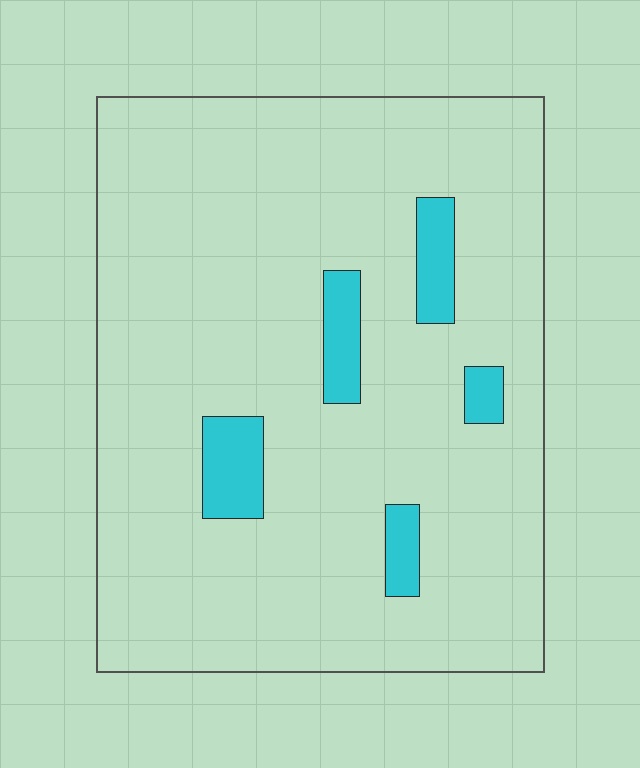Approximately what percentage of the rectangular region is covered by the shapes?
Approximately 10%.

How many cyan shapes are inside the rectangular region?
5.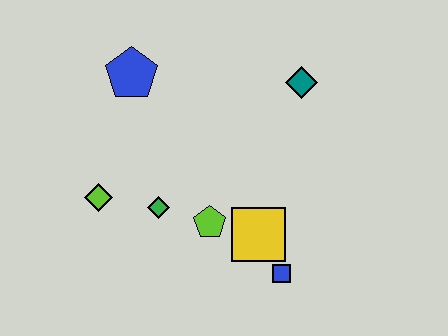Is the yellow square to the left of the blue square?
Yes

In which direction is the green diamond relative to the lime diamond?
The green diamond is to the right of the lime diamond.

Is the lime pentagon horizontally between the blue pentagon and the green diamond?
No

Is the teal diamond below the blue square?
No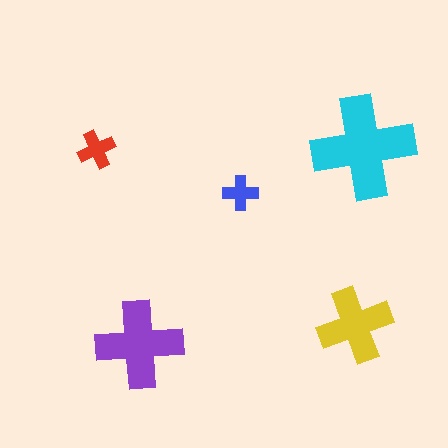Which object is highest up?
The cyan cross is topmost.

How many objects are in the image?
There are 5 objects in the image.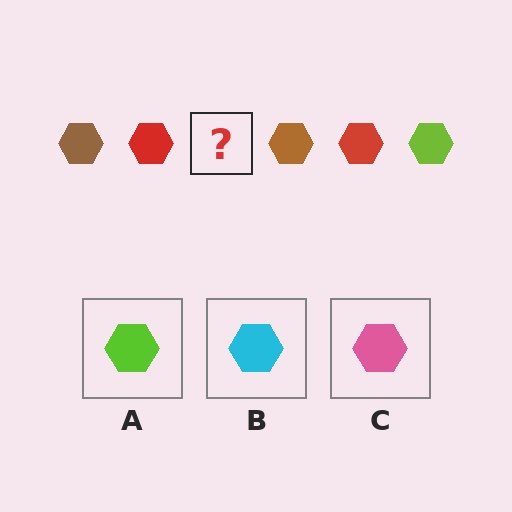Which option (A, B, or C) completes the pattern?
A.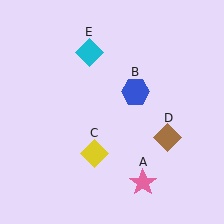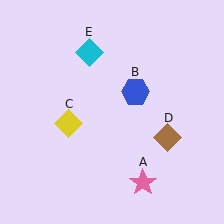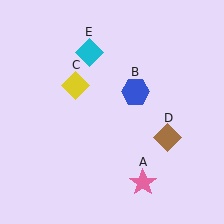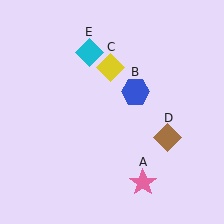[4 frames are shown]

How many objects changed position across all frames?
1 object changed position: yellow diamond (object C).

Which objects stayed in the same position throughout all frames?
Pink star (object A) and blue hexagon (object B) and brown diamond (object D) and cyan diamond (object E) remained stationary.